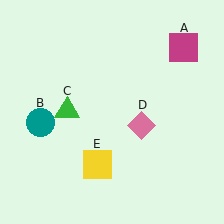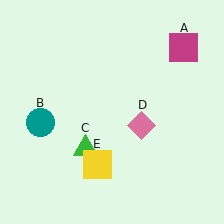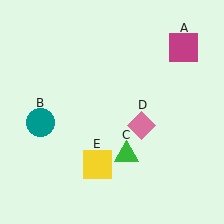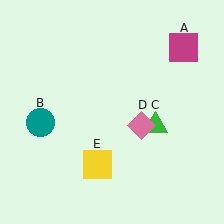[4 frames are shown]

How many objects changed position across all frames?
1 object changed position: green triangle (object C).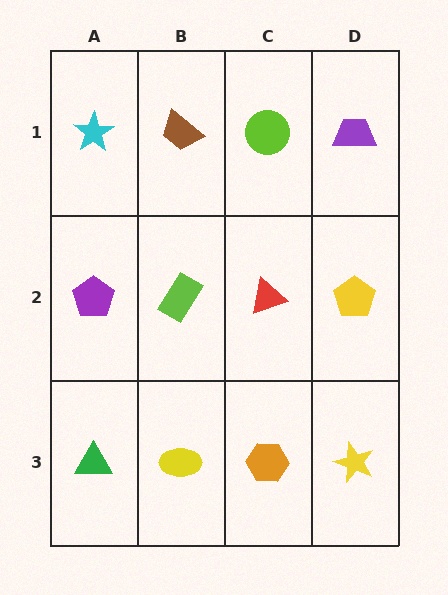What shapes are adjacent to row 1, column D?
A yellow pentagon (row 2, column D), a lime circle (row 1, column C).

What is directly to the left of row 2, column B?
A purple pentagon.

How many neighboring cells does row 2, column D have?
3.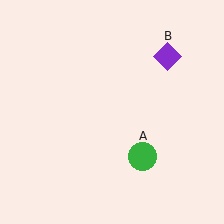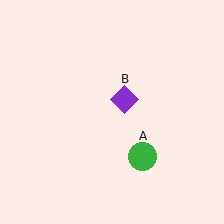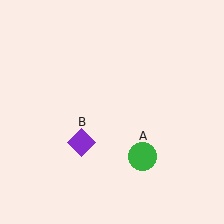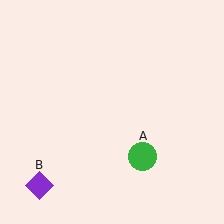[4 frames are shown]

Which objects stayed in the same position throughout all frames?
Green circle (object A) remained stationary.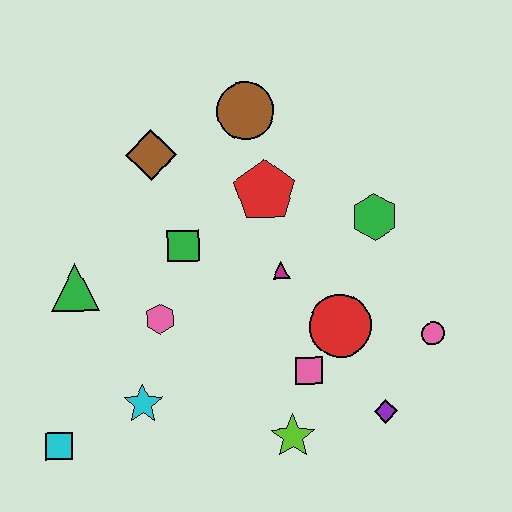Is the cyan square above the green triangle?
No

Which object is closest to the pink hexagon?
The green square is closest to the pink hexagon.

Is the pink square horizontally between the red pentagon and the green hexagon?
Yes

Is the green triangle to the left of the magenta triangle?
Yes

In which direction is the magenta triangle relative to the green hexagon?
The magenta triangle is to the left of the green hexagon.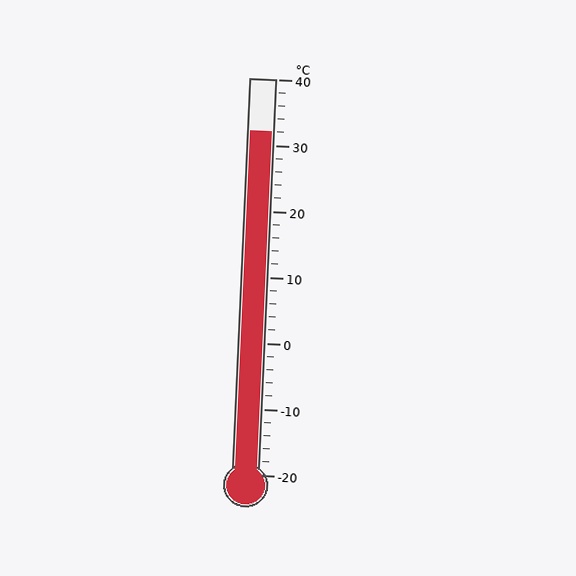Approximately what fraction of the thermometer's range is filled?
The thermometer is filled to approximately 85% of its range.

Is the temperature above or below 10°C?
The temperature is above 10°C.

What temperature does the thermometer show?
The thermometer shows approximately 32°C.